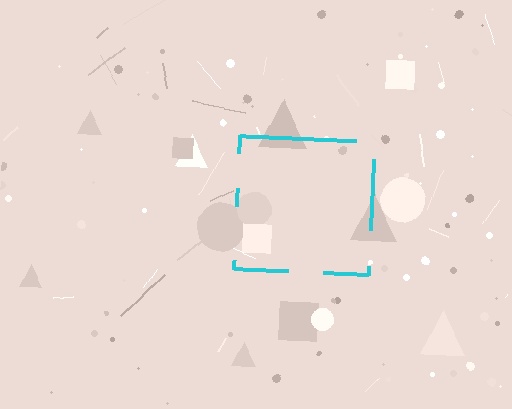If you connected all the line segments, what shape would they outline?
They would outline a square.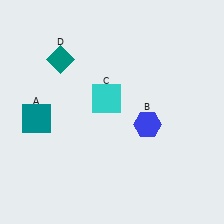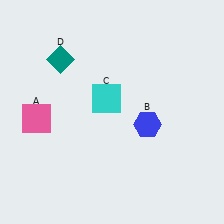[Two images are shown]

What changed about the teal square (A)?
In Image 1, A is teal. In Image 2, it changed to pink.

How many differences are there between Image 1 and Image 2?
There is 1 difference between the two images.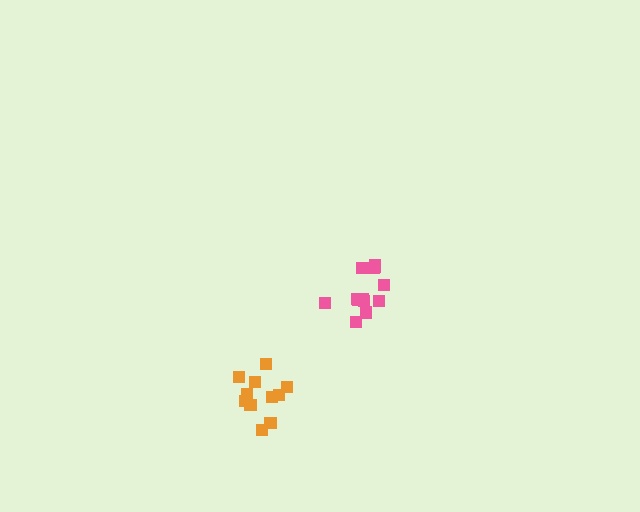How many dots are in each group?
Group 1: 13 dots, Group 2: 11 dots (24 total).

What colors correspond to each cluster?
The clusters are colored: pink, orange.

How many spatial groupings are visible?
There are 2 spatial groupings.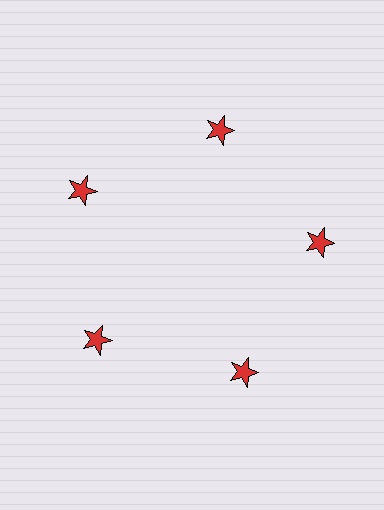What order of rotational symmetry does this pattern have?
This pattern has 5-fold rotational symmetry.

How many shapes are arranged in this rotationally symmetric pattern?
There are 5 shapes, arranged in 5 groups of 1.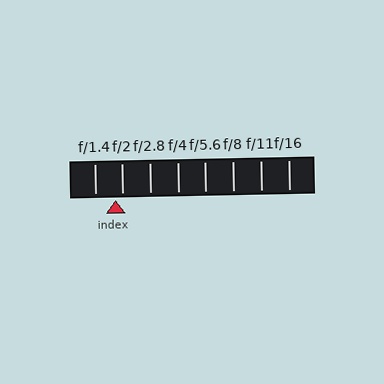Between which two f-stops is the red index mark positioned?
The index mark is between f/1.4 and f/2.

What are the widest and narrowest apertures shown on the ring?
The widest aperture shown is f/1.4 and the narrowest is f/16.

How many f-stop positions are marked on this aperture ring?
There are 8 f-stop positions marked.